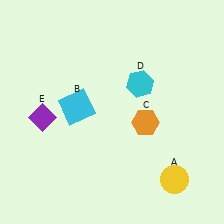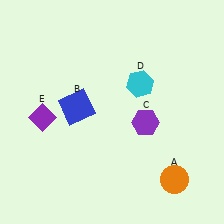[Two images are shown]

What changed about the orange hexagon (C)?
In Image 1, C is orange. In Image 2, it changed to purple.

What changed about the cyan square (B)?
In Image 1, B is cyan. In Image 2, it changed to blue.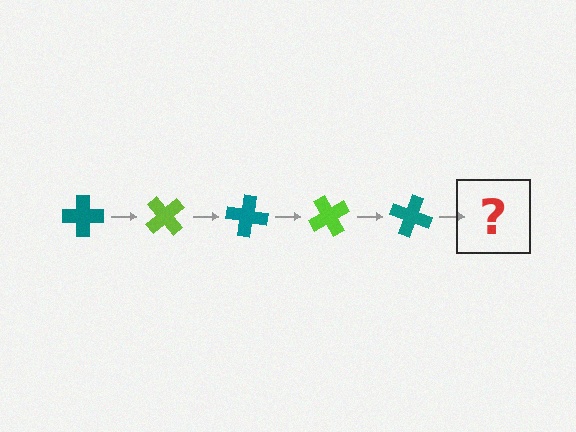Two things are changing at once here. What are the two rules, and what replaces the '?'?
The two rules are that it rotates 50 degrees each step and the color cycles through teal and lime. The '?' should be a lime cross, rotated 250 degrees from the start.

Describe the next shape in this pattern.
It should be a lime cross, rotated 250 degrees from the start.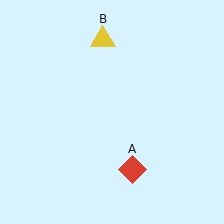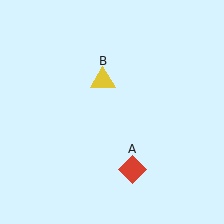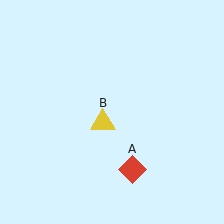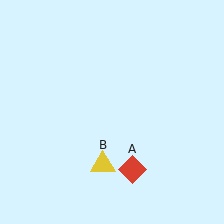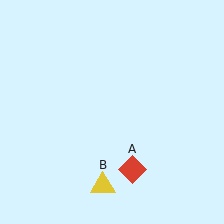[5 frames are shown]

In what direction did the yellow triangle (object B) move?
The yellow triangle (object B) moved down.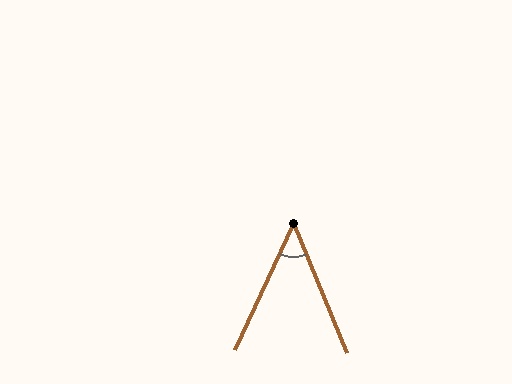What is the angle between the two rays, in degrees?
Approximately 47 degrees.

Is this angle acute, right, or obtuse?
It is acute.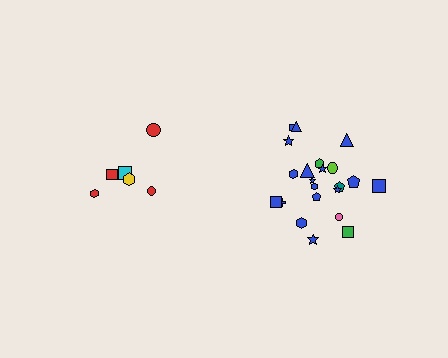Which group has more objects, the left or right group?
The right group.